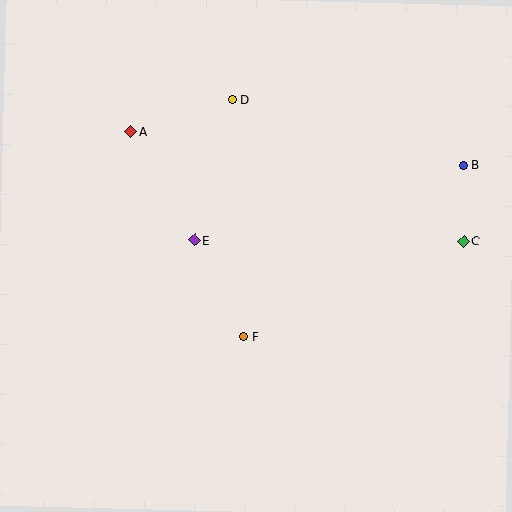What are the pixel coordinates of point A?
Point A is at (131, 132).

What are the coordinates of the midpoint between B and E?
The midpoint between B and E is at (329, 203).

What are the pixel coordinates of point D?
Point D is at (232, 99).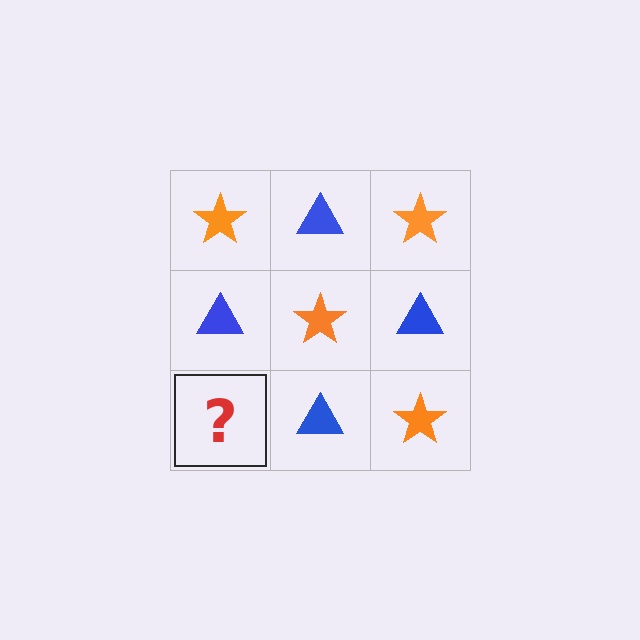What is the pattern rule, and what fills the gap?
The rule is that it alternates orange star and blue triangle in a checkerboard pattern. The gap should be filled with an orange star.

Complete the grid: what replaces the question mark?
The question mark should be replaced with an orange star.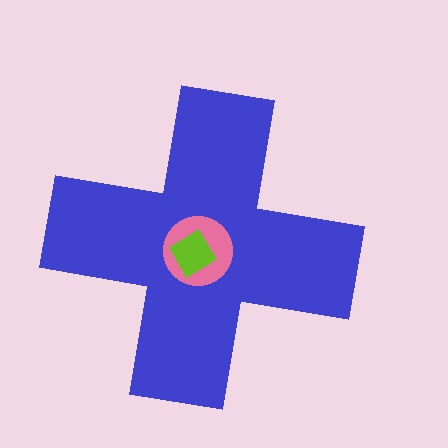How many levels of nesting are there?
3.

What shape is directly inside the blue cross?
The pink circle.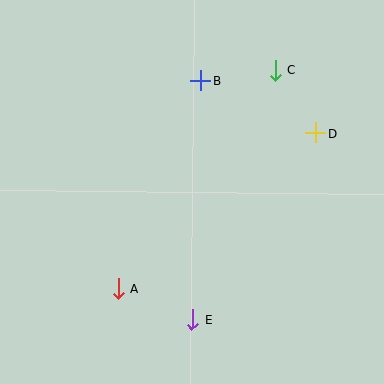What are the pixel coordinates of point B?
Point B is at (201, 81).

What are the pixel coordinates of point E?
Point E is at (192, 320).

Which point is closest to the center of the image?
Point B at (201, 81) is closest to the center.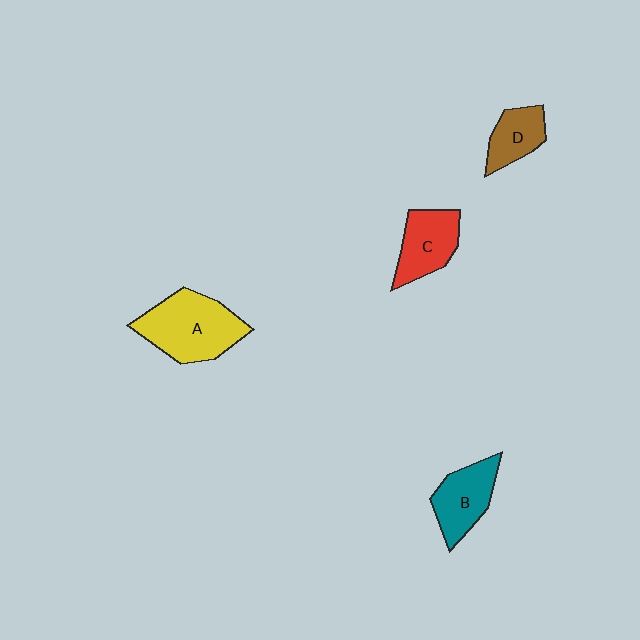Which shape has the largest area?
Shape A (yellow).